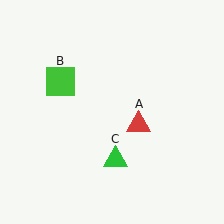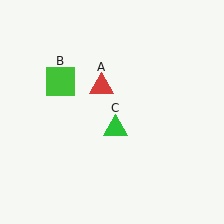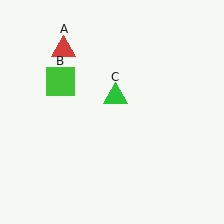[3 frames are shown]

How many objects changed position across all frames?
2 objects changed position: red triangle (object A), green triangle (object C).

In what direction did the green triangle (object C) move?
The green triangle (object C) moved up.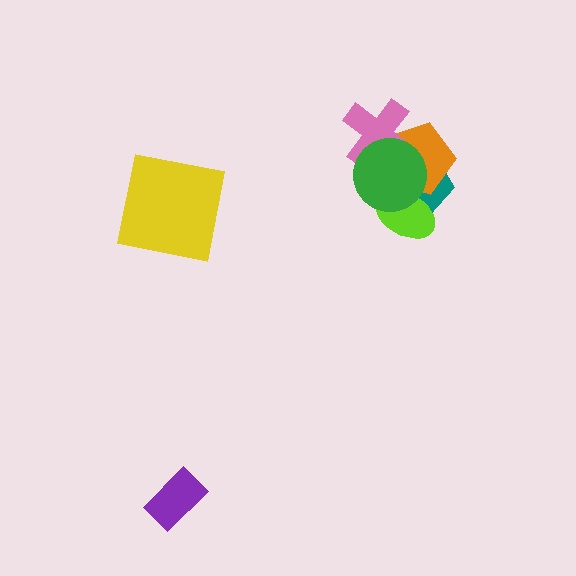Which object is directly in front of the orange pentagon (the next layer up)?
The lime ellipse is directly in front of the orange pentagon.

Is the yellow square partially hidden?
No, no other shape covers it.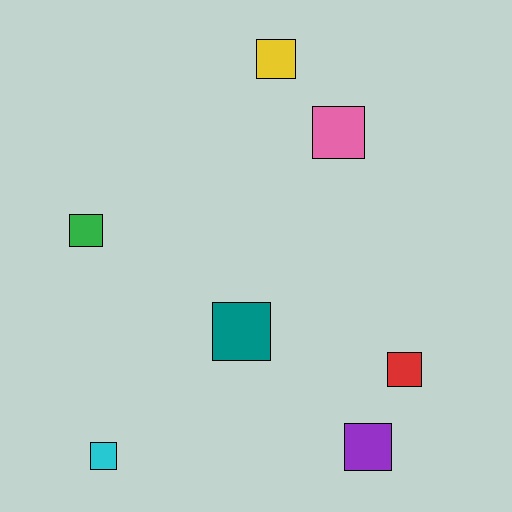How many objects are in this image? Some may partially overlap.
There are 7 objects.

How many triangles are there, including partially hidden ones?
There are no triangles.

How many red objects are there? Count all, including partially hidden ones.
There is 1 red object.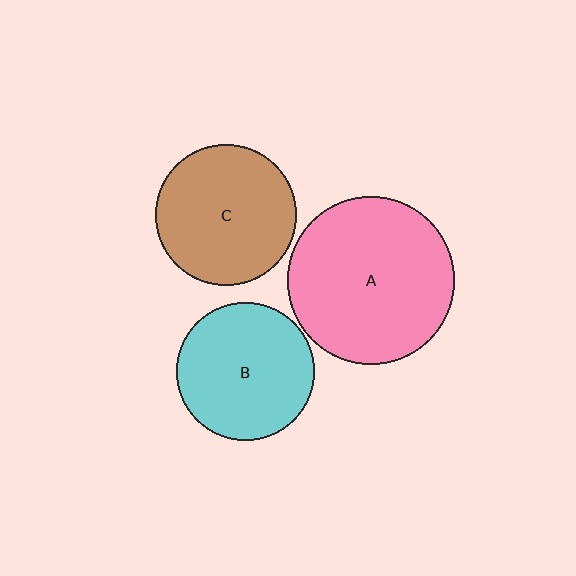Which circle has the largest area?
Circle A (pink).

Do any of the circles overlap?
No, none of the circles overlap.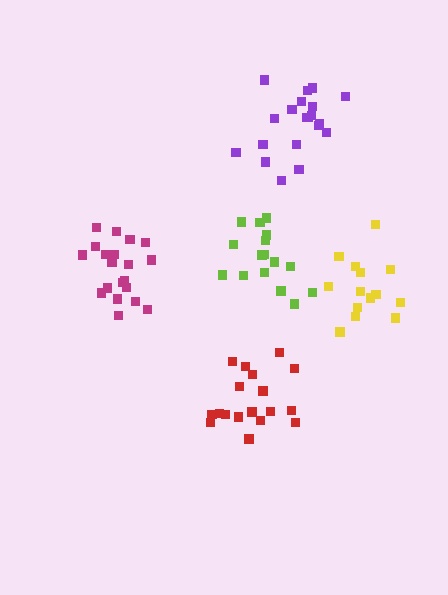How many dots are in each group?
Group 1: 20 dots, Group 2: 16 dots, Group 3: 20 dots, Group 4: 14 dots, Group 5: 18 dots (88 total).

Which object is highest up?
The purple cluster is topmost.